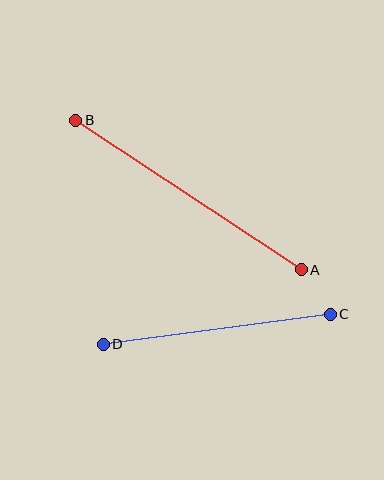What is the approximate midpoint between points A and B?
The midpoint is at approximately (189, 195) pixels.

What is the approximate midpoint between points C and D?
The midpoint is at approximately (217, 329) pixels.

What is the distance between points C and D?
The distance is approximately 229 pixels.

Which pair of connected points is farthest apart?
Points A and B are farthest apart.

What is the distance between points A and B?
The distance is approximately 271 pixels.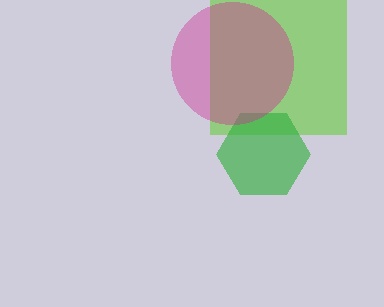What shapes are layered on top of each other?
The layered shapes are: a lime square, a green hexagon, a magenta circle.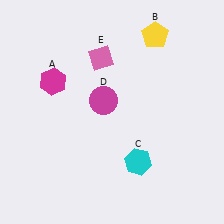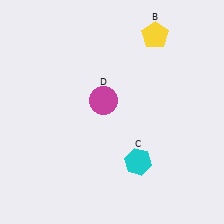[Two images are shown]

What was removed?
The magenta hexagon (A), the pink diamond (E) were removed in Image 2.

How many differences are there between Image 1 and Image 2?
There are 2 differences between the two images.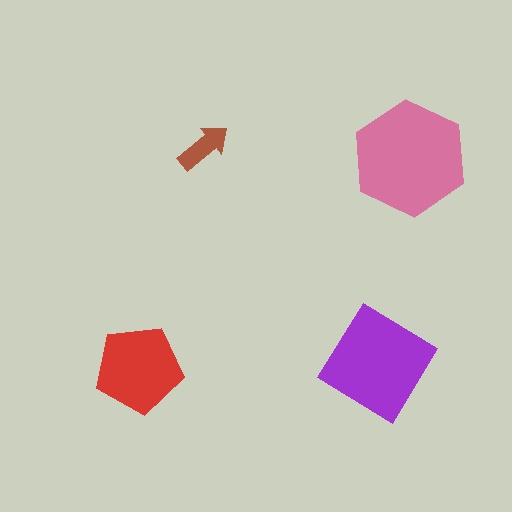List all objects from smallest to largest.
The brown arrow, the red pentagon, the purple diamond, the pink hexagon.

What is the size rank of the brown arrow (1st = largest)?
4th.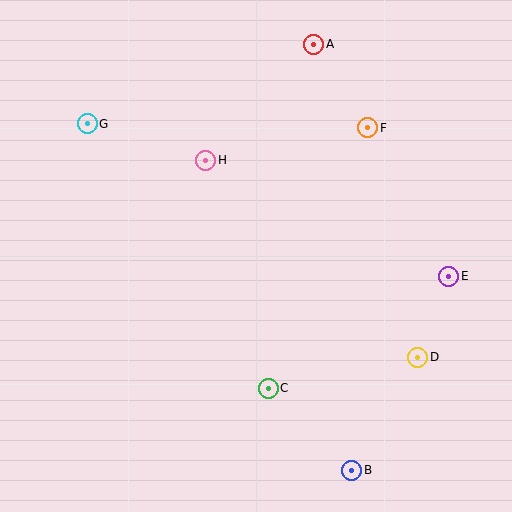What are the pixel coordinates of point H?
Point H is at (206, 160).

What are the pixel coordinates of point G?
Point G is at (87, 124).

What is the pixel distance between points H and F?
The distance between H and F is 166 pixels.